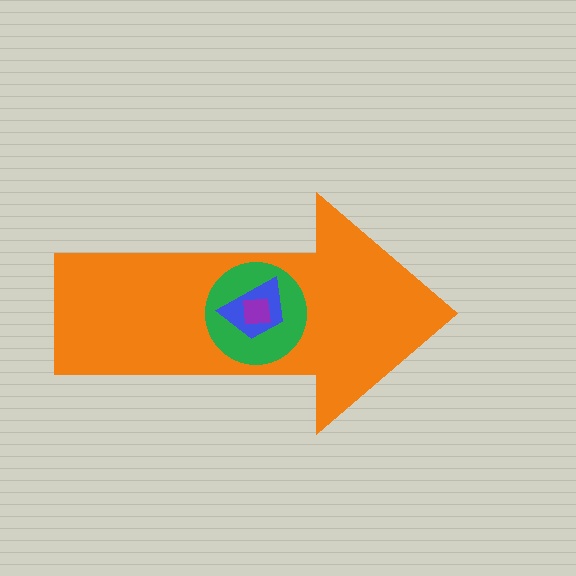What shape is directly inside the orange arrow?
The green circle.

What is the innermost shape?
The purple square.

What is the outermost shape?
The orange arrow.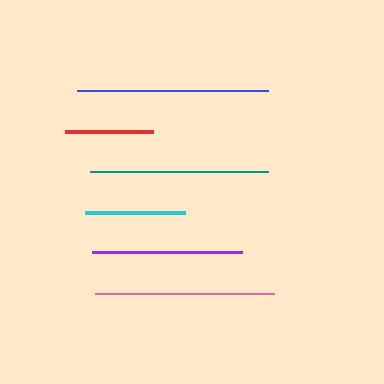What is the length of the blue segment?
The blue segment is approximately 190 pixels long.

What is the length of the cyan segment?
The cyan segment is approximately 100 pixels long.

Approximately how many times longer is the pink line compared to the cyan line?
The pink line is approximately 1.8 times the length of the cyan line.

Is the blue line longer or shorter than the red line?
The blue line is longer than the red line.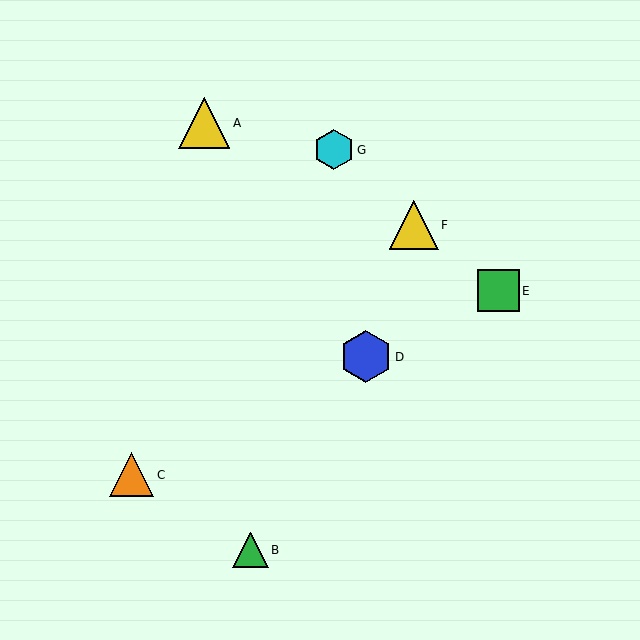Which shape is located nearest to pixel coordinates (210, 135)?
The yellow triangle (labeled A) at (204, 123) is nearest to that location.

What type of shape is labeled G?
Shape G is a cyan hexagon.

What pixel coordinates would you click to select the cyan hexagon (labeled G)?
Click at (334, 150) to select the cyan hexagon G.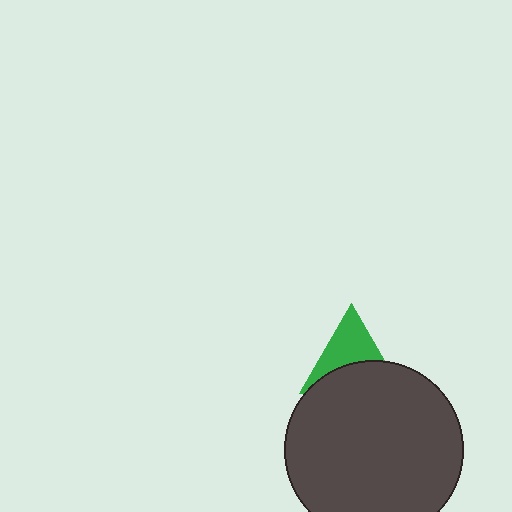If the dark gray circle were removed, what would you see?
You would see the complete green triangle.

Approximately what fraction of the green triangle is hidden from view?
Roughly 48% of the green triangle is hidden behind the dark gray circle.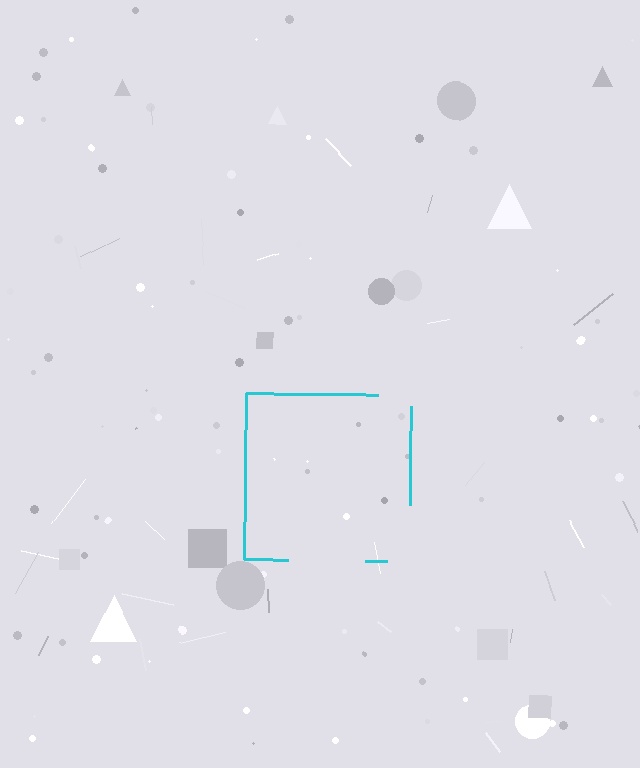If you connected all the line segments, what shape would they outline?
They would outline a square.